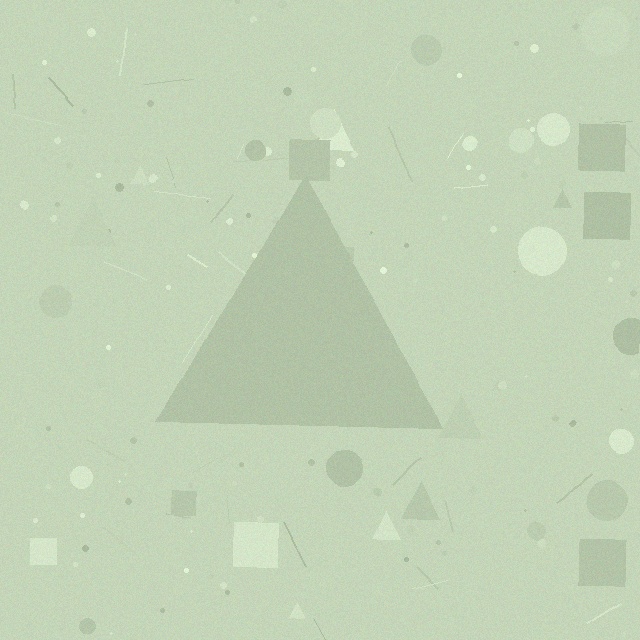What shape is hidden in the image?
A triangle is hidden in the image.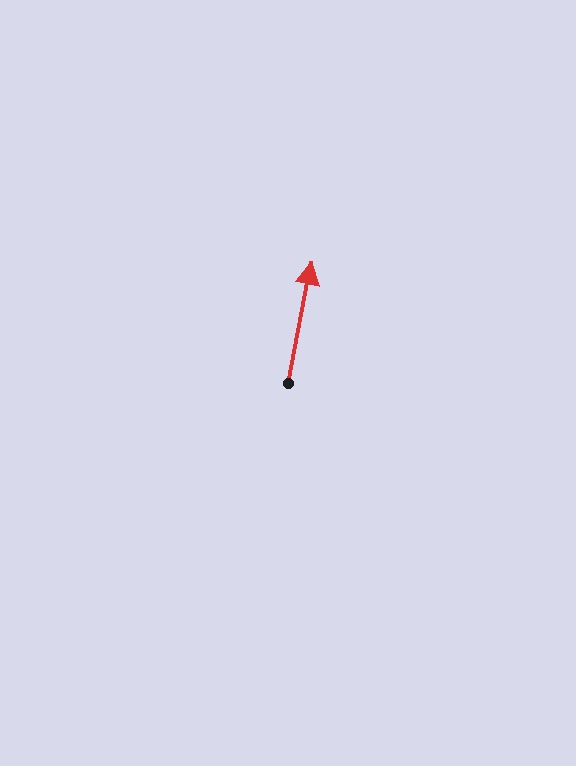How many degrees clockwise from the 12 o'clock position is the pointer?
Approximately 11 degrees.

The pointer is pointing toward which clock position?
Roughly 12 o'clock.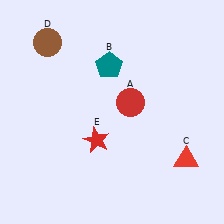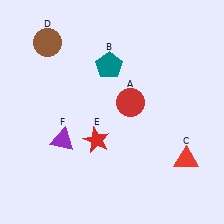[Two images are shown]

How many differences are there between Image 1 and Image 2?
There is 1 difference between the two images.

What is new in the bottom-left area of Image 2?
A purple triangle (F) was added in the bottom-left area of Image 2.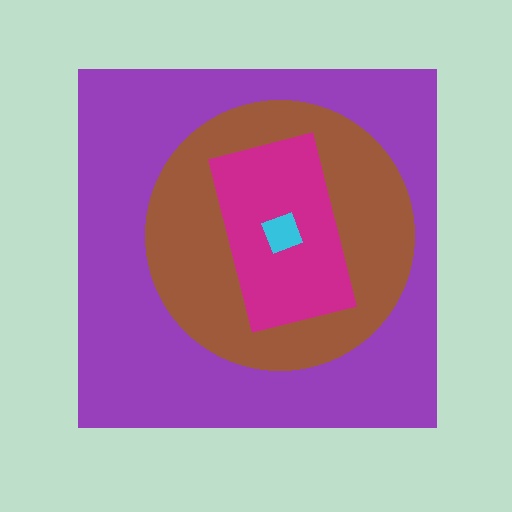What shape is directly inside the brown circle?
The magenta rectangle.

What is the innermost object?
The cyan diamond.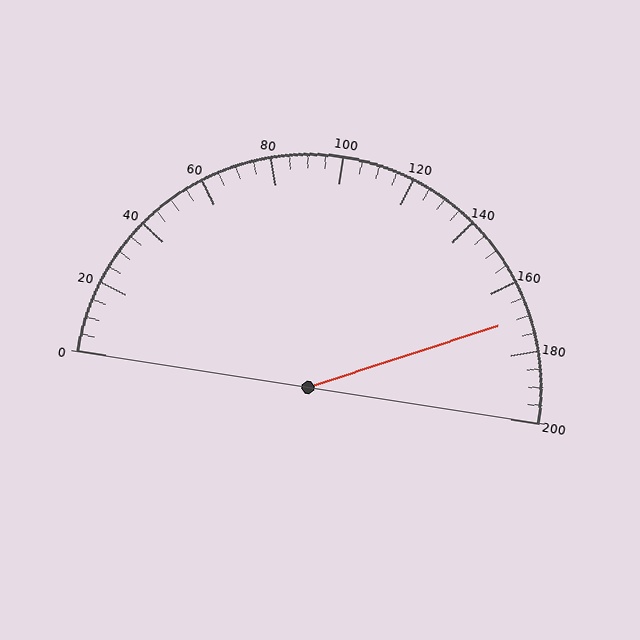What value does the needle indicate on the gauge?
The needle indicates approximately 170.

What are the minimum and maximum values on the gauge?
The gauge ranges from 0 to 200.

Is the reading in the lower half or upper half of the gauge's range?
The reading is in the upper half of the range (0 to 200).